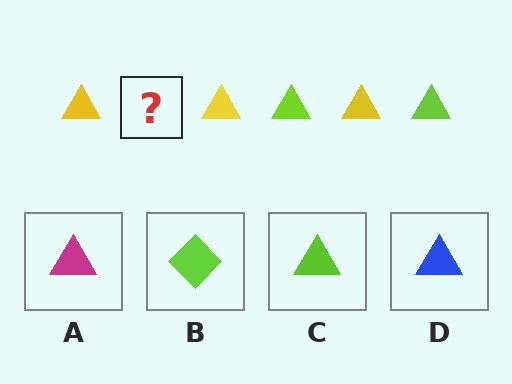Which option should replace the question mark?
Option C.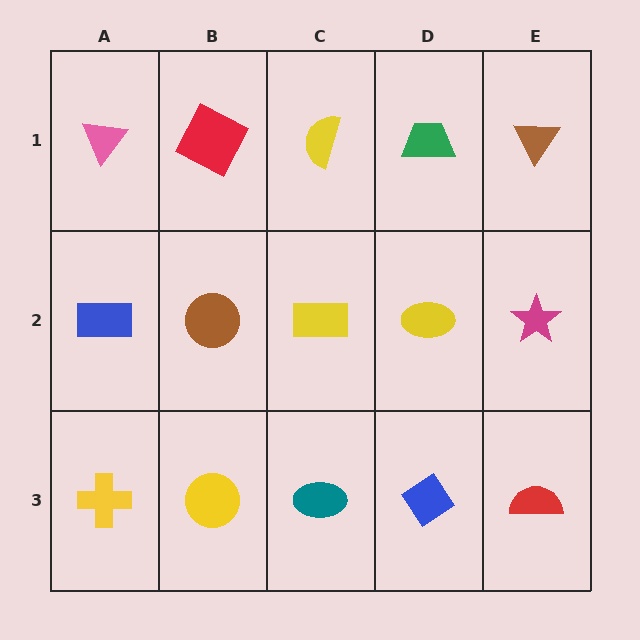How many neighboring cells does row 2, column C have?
4.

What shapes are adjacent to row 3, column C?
A yellow rectangle (row 2, column C), a yellow circle (row 3, column B), a blue diamond (row 3, column D).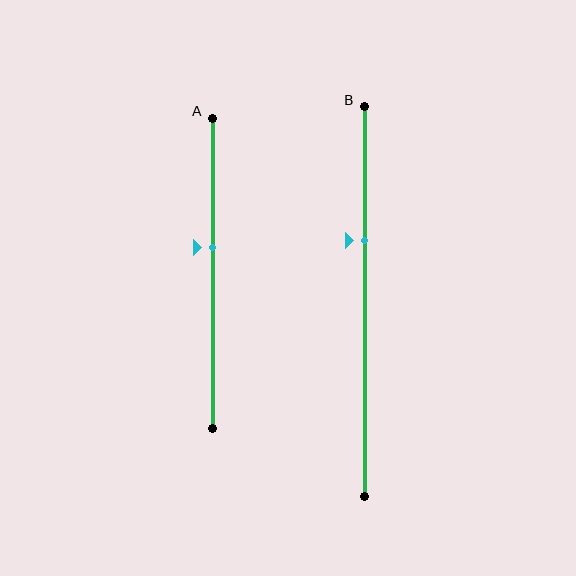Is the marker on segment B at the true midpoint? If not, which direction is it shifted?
No, the marker on segment B is shifted upward by about 16% of the segment length.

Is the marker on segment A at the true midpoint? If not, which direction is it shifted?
No, the marker on segment A is shifted upward by about 8% of the segment length.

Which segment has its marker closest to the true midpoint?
Segment A has its marker closest to the true midpoint.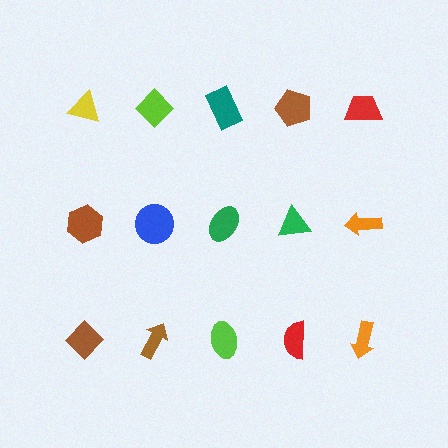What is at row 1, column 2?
A lime diamond.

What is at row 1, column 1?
A yellow triangle.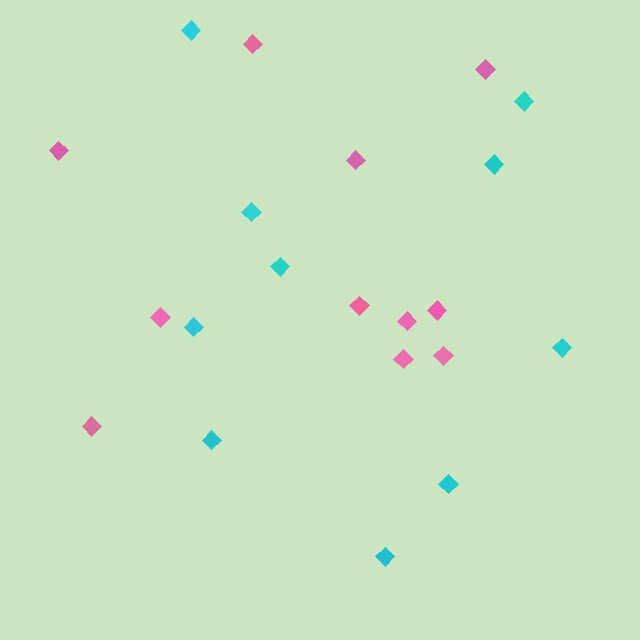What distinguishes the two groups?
There are 2 groups: one group of pink diamonds (11) and one group of cyan diamonds (10).